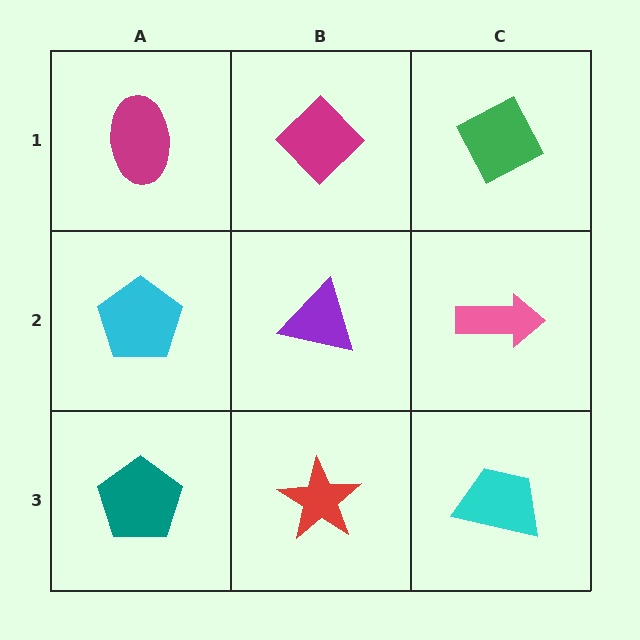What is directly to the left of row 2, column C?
A purple triangle.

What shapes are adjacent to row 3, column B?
A purple triangle (row 2, column B), a teal pentagon (row 3, column A), a cyan trapezoid (row 3, column C).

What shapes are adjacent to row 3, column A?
A cyan pentagon (row 2, column A), a red star (row 3, column B).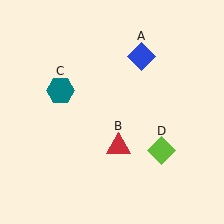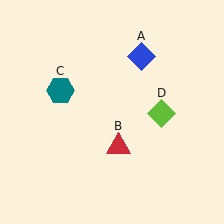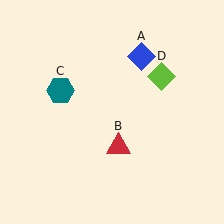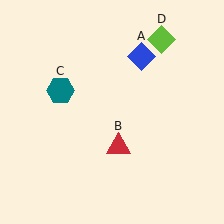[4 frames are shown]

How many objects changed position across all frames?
1 object changed position: lime diamond (object D).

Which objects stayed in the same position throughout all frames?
Blue diamond (object A) and red triangle (object B) and teal hexagon (object C) remained stationary.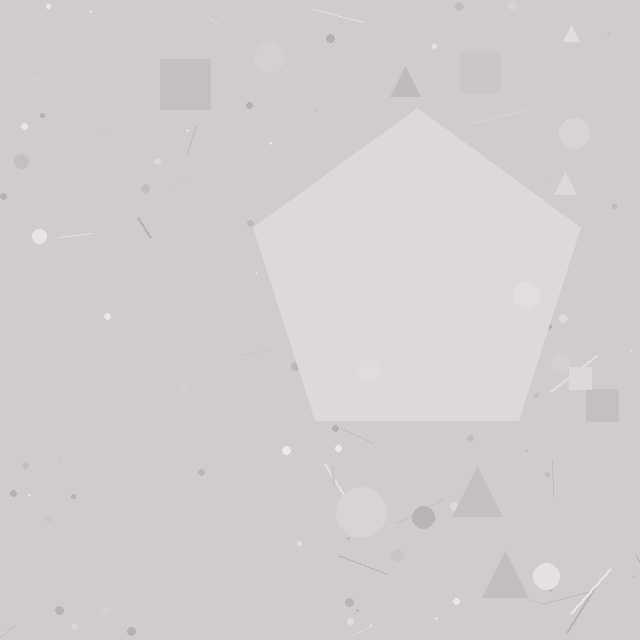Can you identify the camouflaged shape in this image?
The camouflaged shape is a pentagon.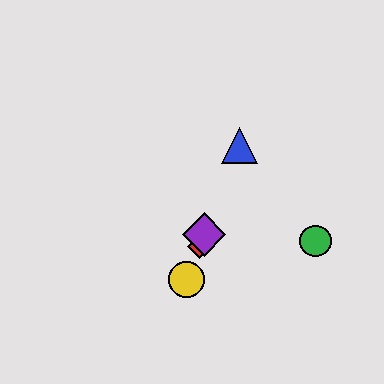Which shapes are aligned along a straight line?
The red diamond, the blue triangle, the yellow circle, the purple diamond are aligned along a straight line.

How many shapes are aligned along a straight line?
4 shapes (the red diamond, the blue triangle, the yellow circle, the purple diamond) are aligned along a straight line.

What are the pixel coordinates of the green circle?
The green circle is at (316, 241).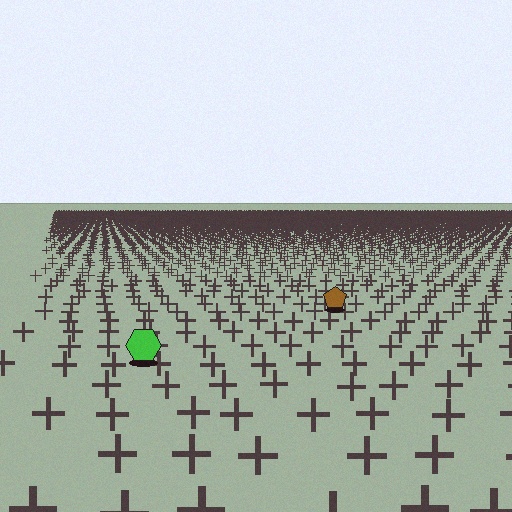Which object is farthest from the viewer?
The brown pentagon is farthest from the viewer. It appears smaller and the ground texture around it is denser.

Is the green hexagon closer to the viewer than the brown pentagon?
Yes. The green hexagon is closer — you can tell from the texture gradient: the ground texture is coarser near it.